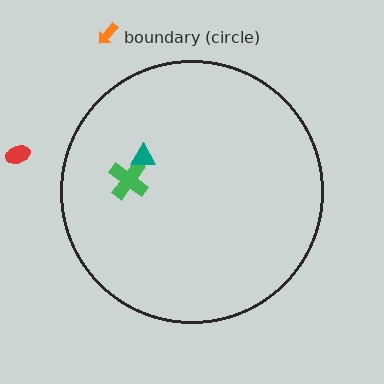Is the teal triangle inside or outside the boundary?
Inside.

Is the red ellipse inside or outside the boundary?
Outside.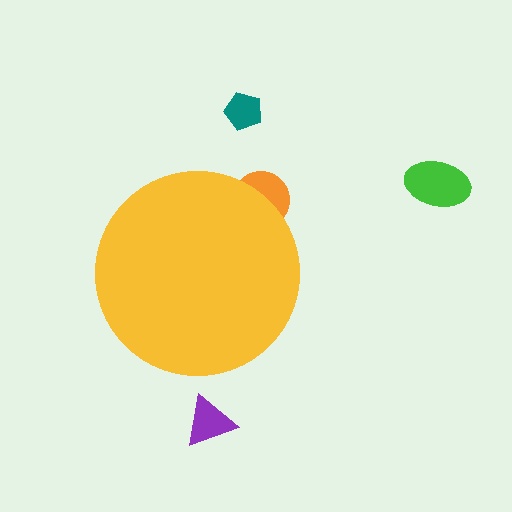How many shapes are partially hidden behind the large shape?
1 shape is partially hidden.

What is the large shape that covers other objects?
A yellow circle.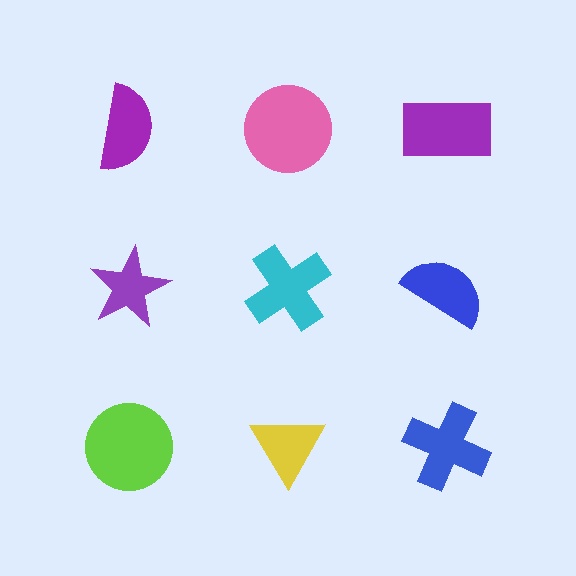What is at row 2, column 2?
A cyan cross.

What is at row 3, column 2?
A yellow triangle.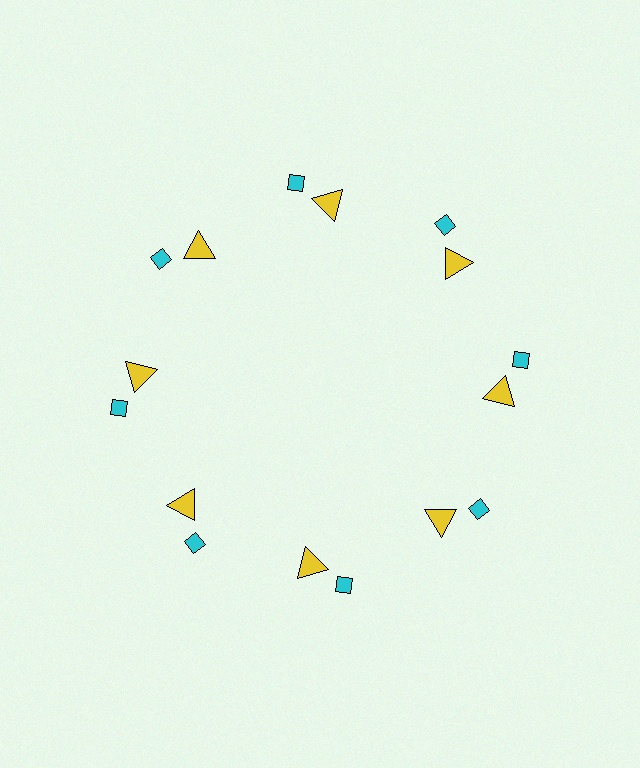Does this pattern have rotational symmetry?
Yes, this pattern has 8-fold rotational symmetry. It looks the same after rotating 45 degrees around the center.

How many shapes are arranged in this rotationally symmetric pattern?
There are 16 shapes, arranged in 8 groups of 2.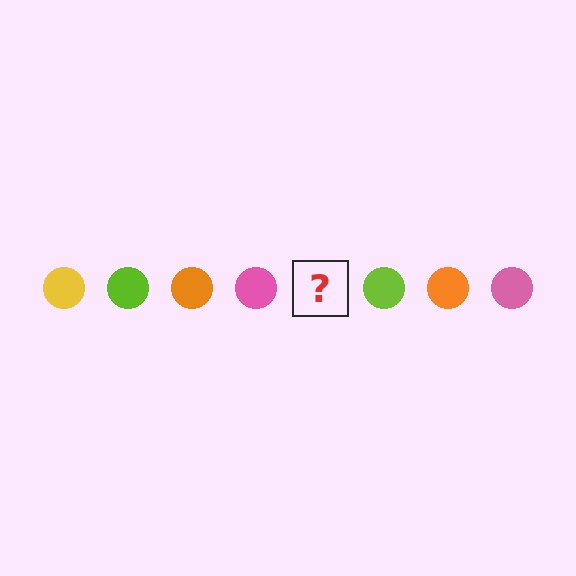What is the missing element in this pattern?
The missing element is a yellow circle.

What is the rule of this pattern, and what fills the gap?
The rule is that the pattern cycles through yellow, lime, orange, pink circles. The gap should be filled with a yellow circle.